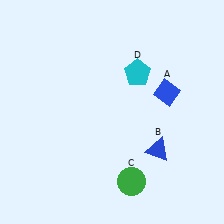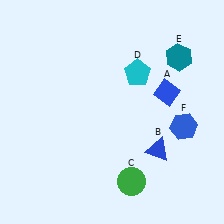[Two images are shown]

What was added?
A teal hexagon (E), a blue hexagon (F) were added in Image 2.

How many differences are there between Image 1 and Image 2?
There are 2 differences between the two images.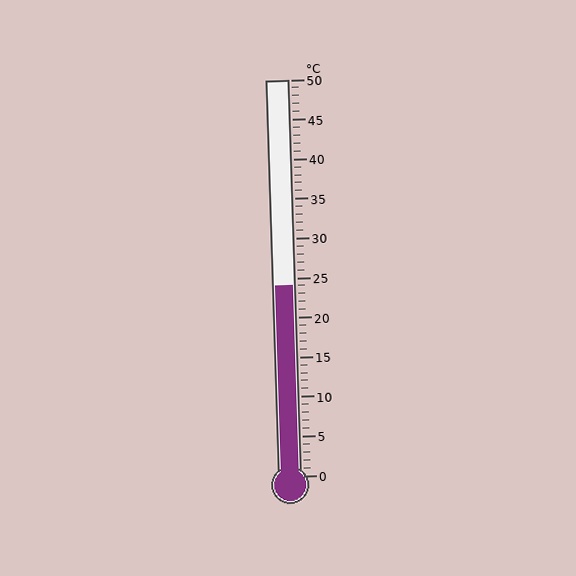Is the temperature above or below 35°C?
The temperature is below 35°C.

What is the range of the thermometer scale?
The thermometer scale ranges from 0°C to 50°C.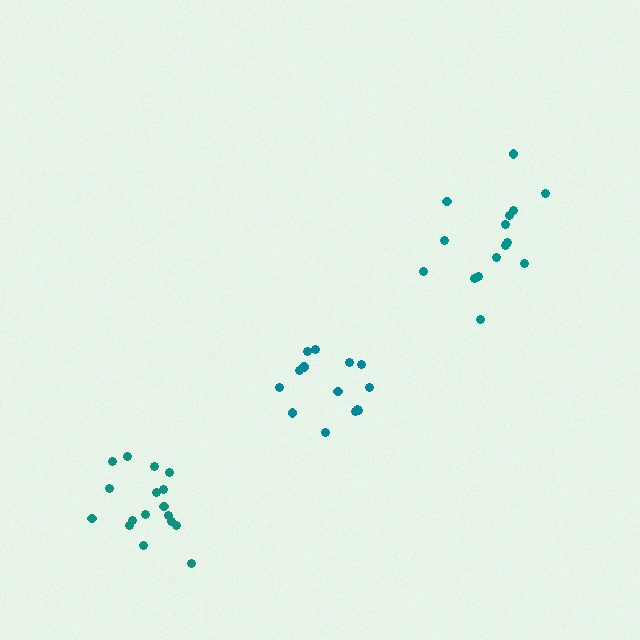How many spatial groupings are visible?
There are 3 spatial groupings.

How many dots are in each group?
Group 1: 14 dots, Group 2: 17 dots, Group 3: 15 dots (46 total).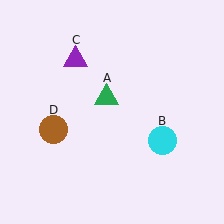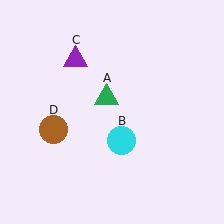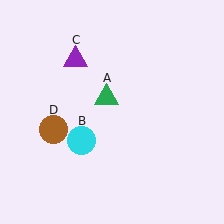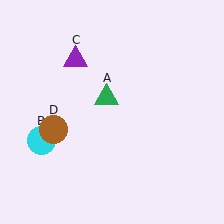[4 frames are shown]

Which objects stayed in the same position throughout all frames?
Green triangle (object A) and purple triangle (object C) and brown circle (object D) remained stationary.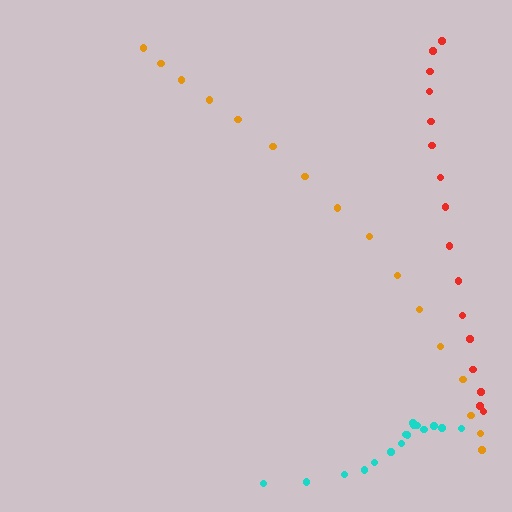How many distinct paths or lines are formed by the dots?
There are 3 distinct paths.